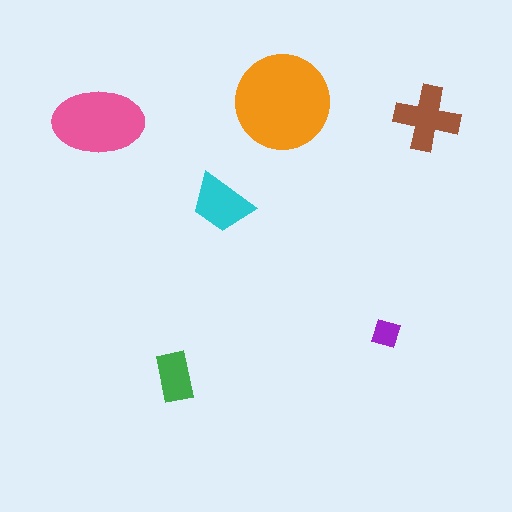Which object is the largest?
The orange circle.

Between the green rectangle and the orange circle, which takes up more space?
The orange circle.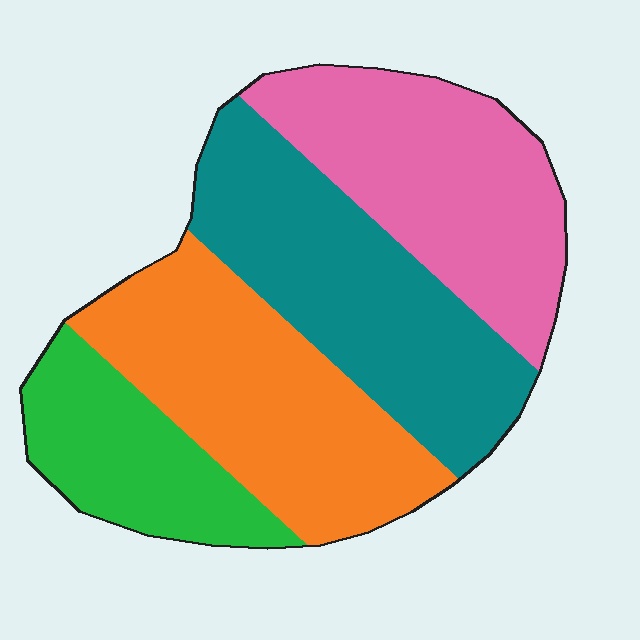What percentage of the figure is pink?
Pink takes up about one quarter (1/4) of the figure.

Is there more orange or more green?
Orange.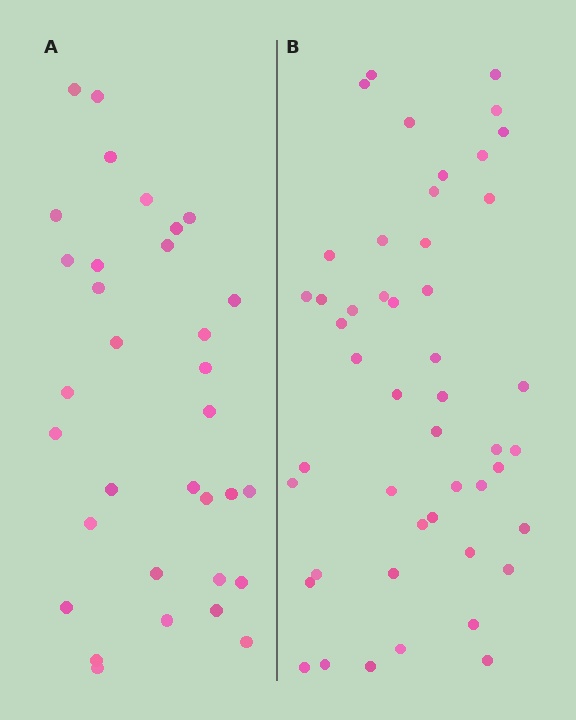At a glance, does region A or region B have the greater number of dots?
Region B (the right region) has more dots.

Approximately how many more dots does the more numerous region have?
Region B has approximately 15 more dots than region A.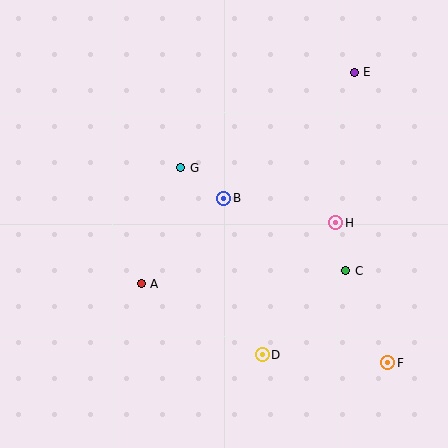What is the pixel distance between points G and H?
The distance between G and H is 164 pixels.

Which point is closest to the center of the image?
Point B at (224, 198) is closest to the center.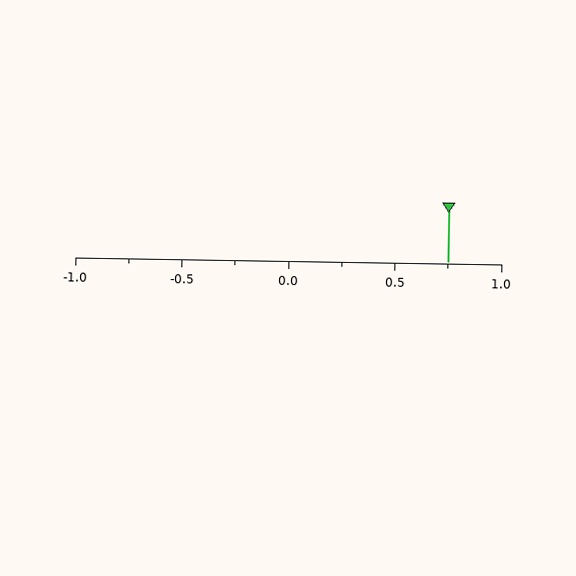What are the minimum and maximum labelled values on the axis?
The axis runs from -1.0 to 1.0.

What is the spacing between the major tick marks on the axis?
The major ticks are spaced 0.5 apart.